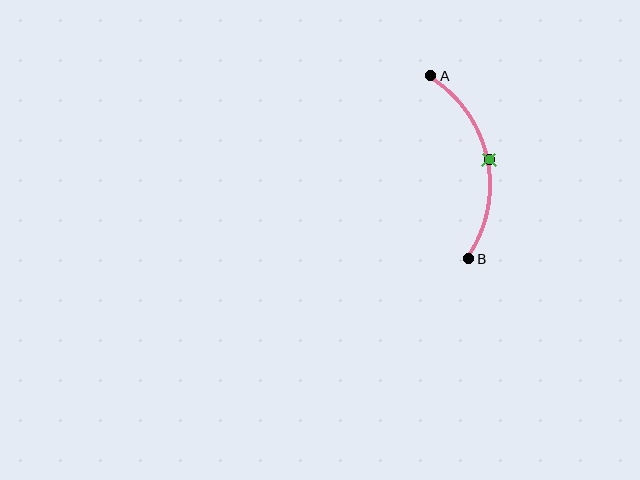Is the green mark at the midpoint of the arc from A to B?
Yes. The green mark lies on the arc at equal arc-length from both A and B — it is the arc midpoint.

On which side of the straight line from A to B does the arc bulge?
The arc bulges to the right of the straight line connecting A and B.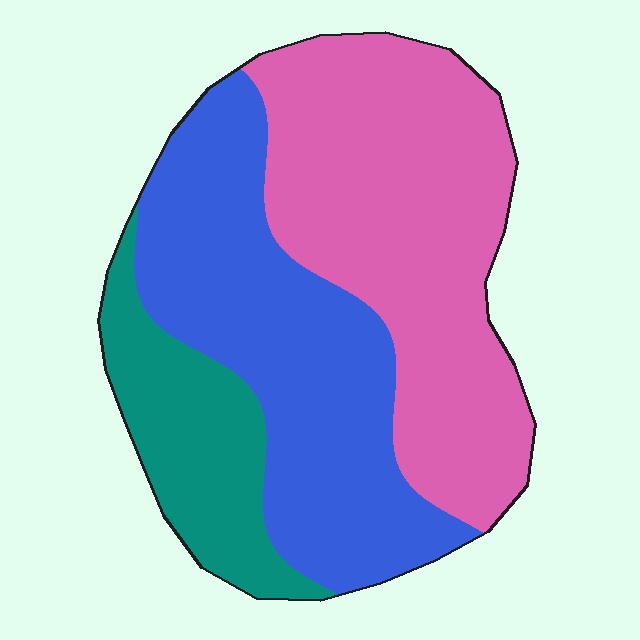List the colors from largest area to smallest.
From largest to smallest: pink, blue, teal.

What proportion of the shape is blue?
Blue covers 39% of the shape.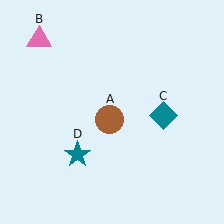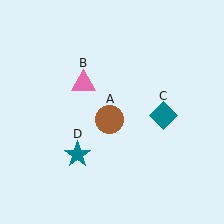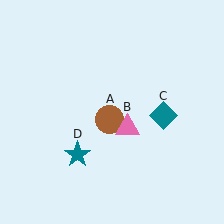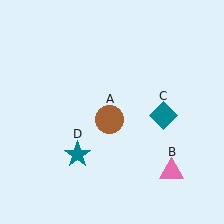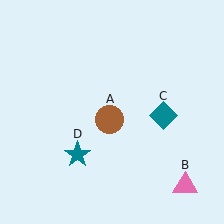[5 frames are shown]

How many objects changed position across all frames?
1 object changed position: pink triangle (object B).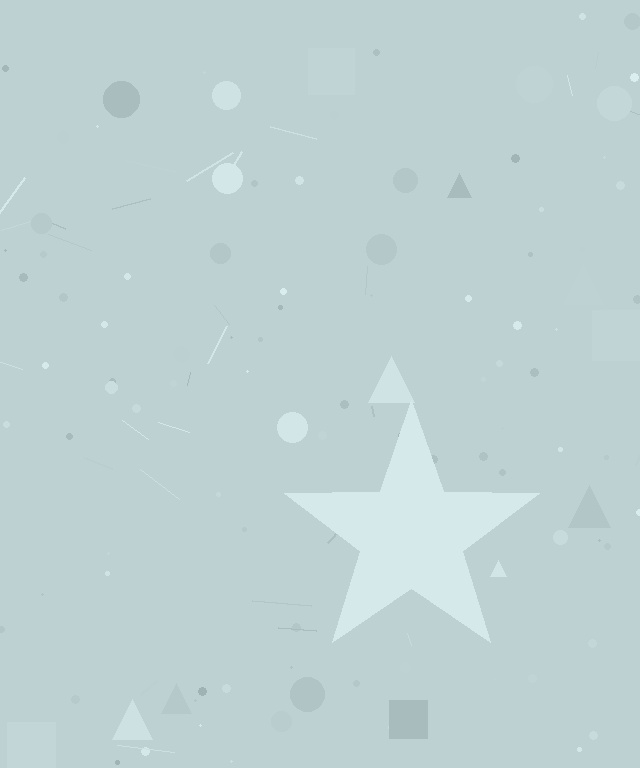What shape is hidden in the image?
A star is hidden in the image.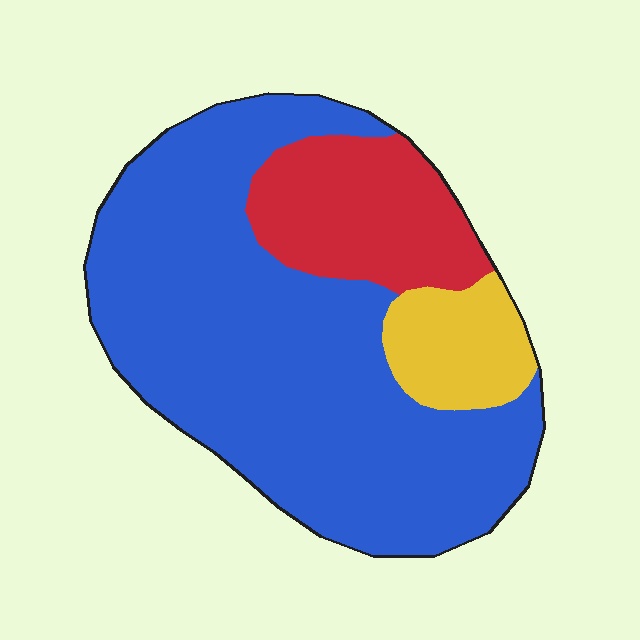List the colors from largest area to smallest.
From largest to smallest: blue, red, yellow.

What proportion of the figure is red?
Red covers roughly 20% of the figure.